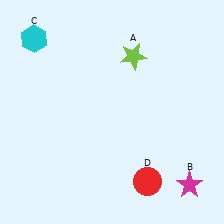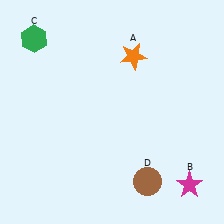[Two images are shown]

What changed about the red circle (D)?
In Image 1, D is red. In Image 2, it changed to brown.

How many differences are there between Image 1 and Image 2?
There are 3 differences between the two images.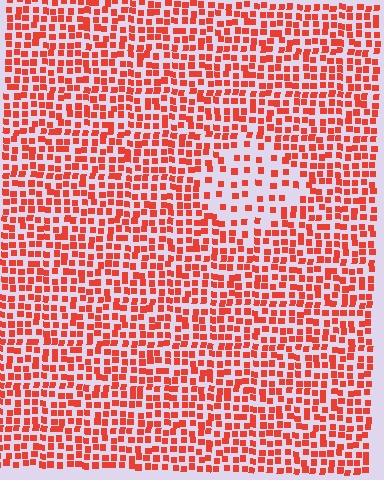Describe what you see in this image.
The image contains small red elements arranged at two different densities. A diamond-shaped region is visible where the elements are less densely packed than the surrounding area.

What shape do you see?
I see a diamond.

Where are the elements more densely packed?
The elements are more densely packed outside the diamond boundary.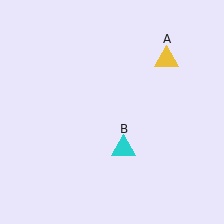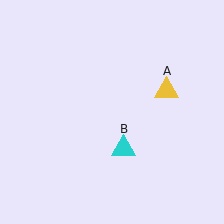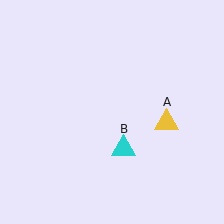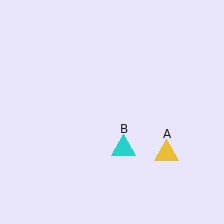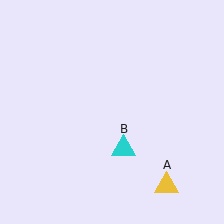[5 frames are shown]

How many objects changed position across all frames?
1 object changed position: yellow triangle (object A).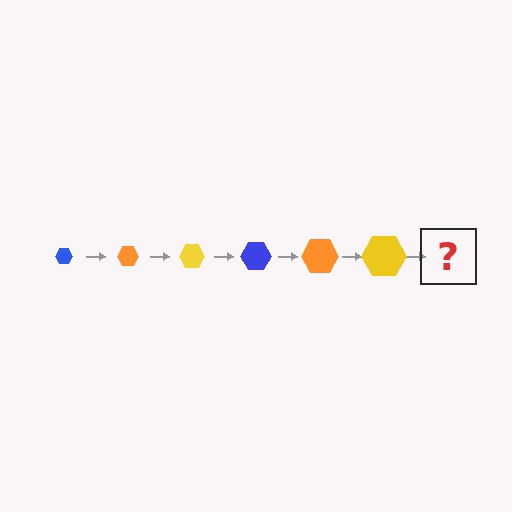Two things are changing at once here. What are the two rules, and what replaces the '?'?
The two rules are that the hexagon grows larger each step and the color cycles through blue, orange, and yellow. The '?' should be a blue hexagon, larger than the previous one.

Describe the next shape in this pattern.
It should be a blue hexagon, larger than the previous one.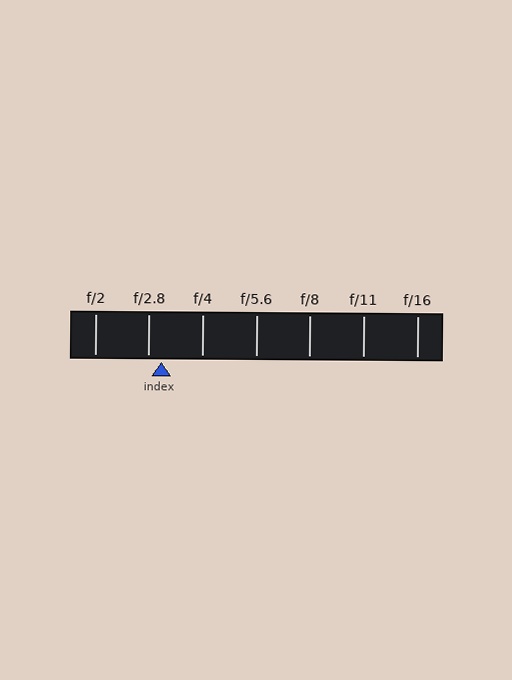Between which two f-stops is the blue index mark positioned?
The index mark is between f/2.8 and f/4.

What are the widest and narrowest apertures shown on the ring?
The widest aperture shown is f/2 and the narrowest is f/16.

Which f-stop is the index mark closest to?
The index mark is closest to f/2.8.